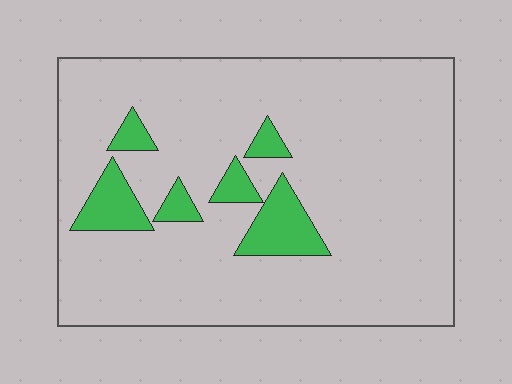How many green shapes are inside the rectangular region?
6.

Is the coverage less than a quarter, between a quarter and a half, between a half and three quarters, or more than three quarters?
Less than a quarter.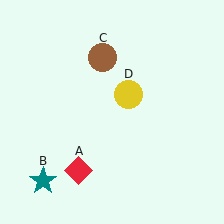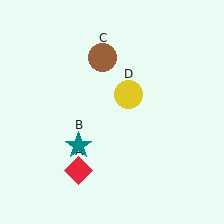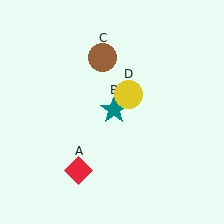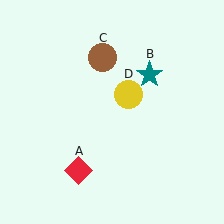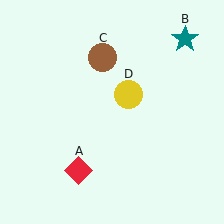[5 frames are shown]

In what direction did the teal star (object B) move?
The teal star (object B) moved up and to the right.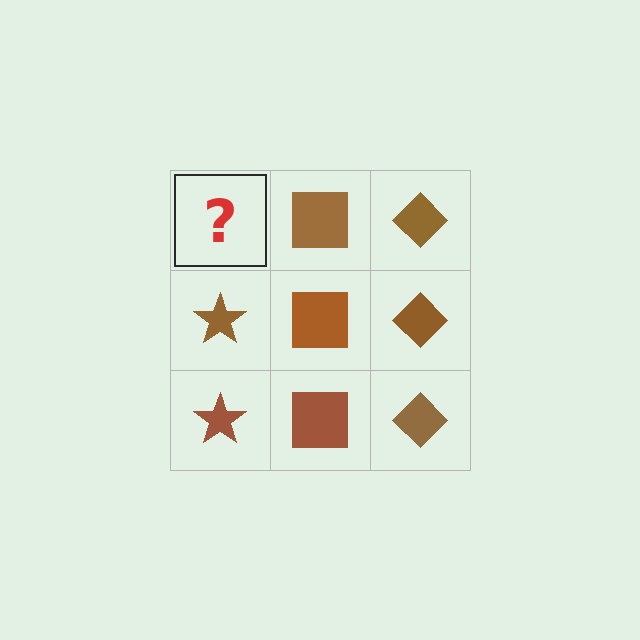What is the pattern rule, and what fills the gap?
The rule is that each column has a consistent shape. The gap should be filled with a brown star.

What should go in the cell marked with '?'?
The missing cell should contain a brown star.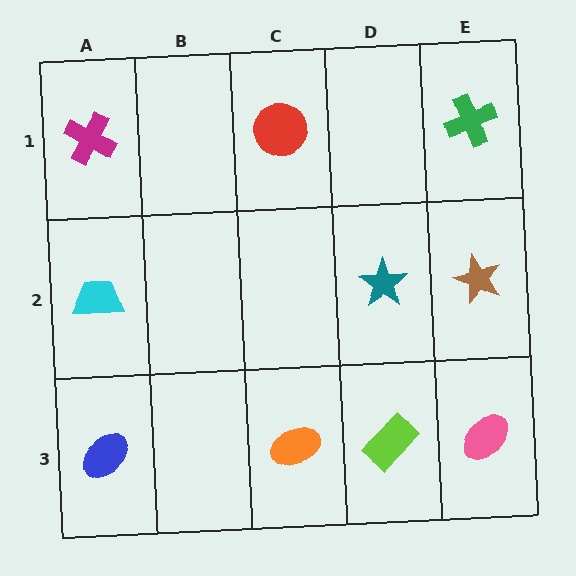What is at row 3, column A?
A blue ellipse.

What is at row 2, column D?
A teal star.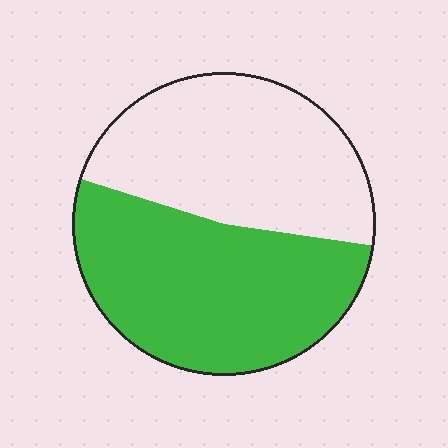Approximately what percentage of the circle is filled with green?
Approximately 55%.